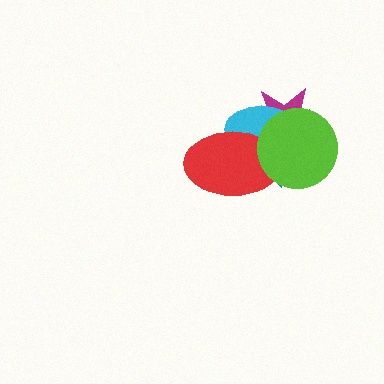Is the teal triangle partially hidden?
Yes, it is partially covered by another shape.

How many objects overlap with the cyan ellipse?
4 objects overlap with the cyan ellipse.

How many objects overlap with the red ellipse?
4 objects overlap with the red ellipse.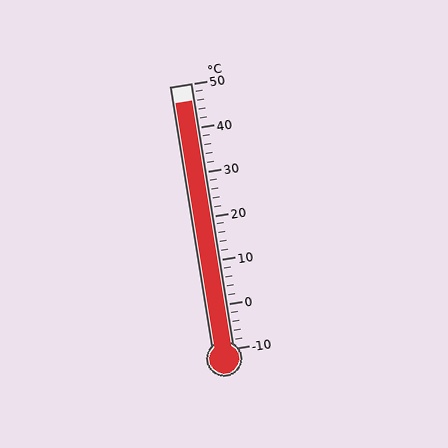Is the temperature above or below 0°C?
The temperature is above 0°C.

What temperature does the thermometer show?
The thermometer shows approximately 46°C.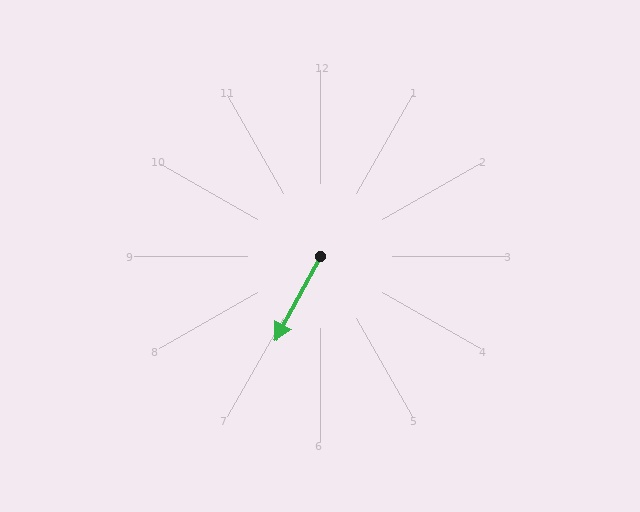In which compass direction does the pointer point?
Southwest.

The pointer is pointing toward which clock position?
Roughly 7 o'clock.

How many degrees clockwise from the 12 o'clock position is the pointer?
Approximately 208 degrees.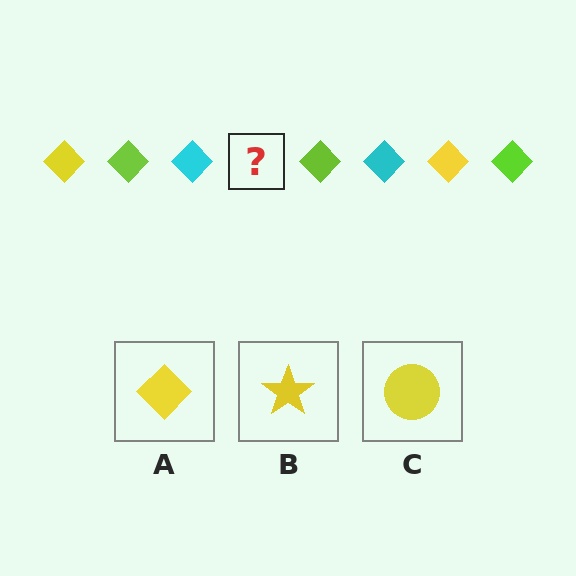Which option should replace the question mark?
Option A.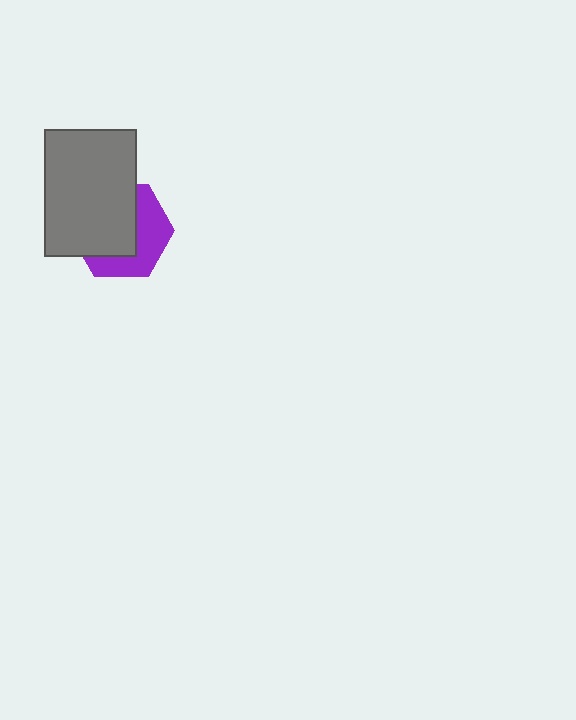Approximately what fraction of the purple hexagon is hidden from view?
Roughly 57% of the purple hexagon is hidden behind the gray rectangle.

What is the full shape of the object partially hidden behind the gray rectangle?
The partially hidden object is a purple hexagon.